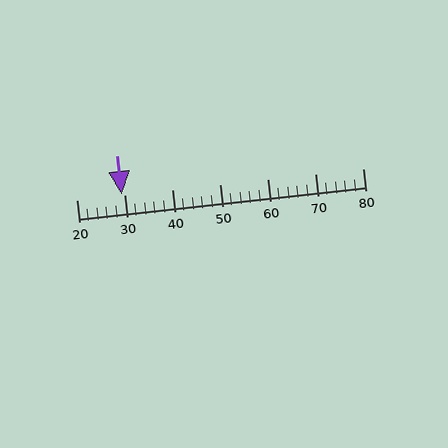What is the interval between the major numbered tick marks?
The major tick marks are spaced 10 units apart.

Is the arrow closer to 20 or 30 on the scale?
The arrow is closer to 30.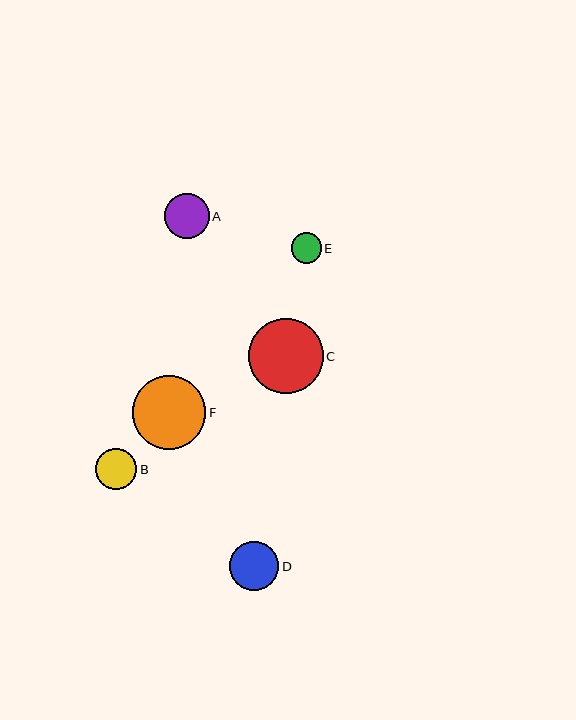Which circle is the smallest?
Circle E is the smallest with a size of approximately 30 pixels.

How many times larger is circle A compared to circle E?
Circle A is approximately 1.5 times the size of circle E.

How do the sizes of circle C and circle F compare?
Circle C and circle F are approximately the same size.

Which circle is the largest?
Circle C is the largest with a size of approximately 75 pixels.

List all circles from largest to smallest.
From largest to smallest: C, F, D, A, B, E.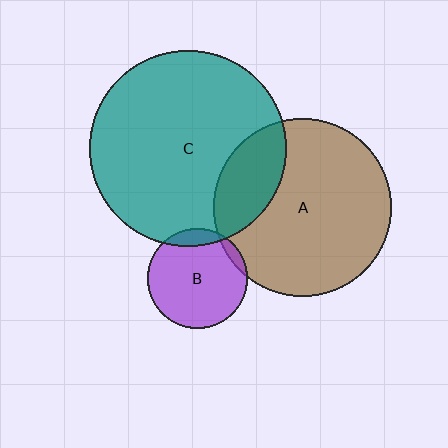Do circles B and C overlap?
Yes.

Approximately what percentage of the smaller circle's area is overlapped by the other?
Approximately 10%.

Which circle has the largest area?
Circle C (teal).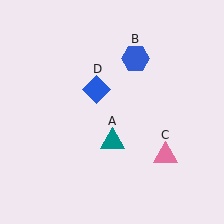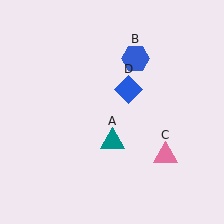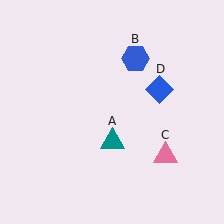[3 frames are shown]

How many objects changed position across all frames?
1 object changed position: blue diamond (object D).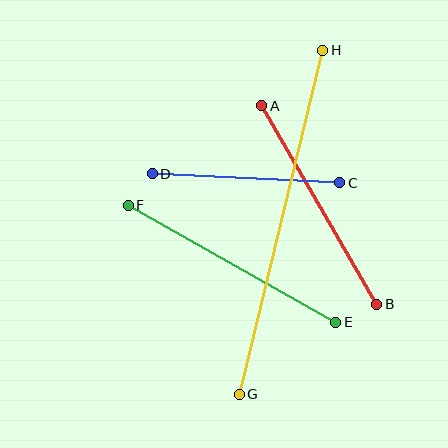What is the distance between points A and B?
The distance is approximately 229 pixels.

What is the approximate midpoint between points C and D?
The midpoint is at approximately (246, 178) pixels.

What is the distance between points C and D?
The distance is approximately 188 pixels.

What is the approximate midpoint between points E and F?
The midpoint is at approximately (232, 264) pixels.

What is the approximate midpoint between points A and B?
The midpoint is at approximately (319, 205) pixels.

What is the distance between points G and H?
The distance is approximately 354 pixels.